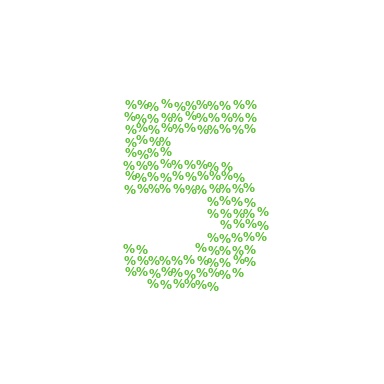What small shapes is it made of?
It is made of small percent signs.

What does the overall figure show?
The overall figure shows the digit 5.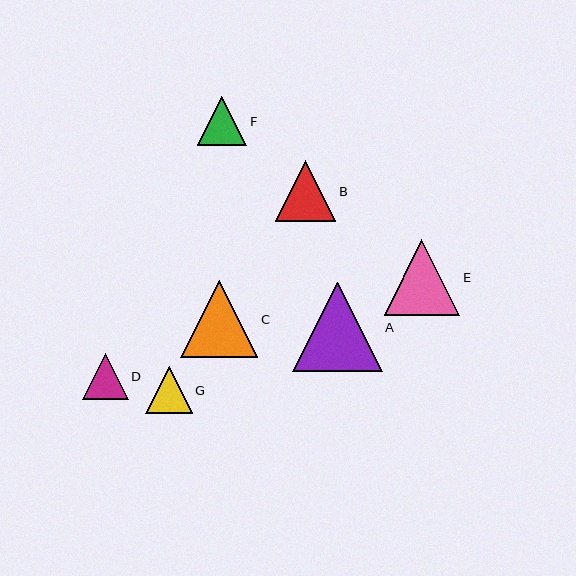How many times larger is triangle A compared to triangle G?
Triangle A is approximately 1.9 times the size of triangle G.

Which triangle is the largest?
Triangle A is the largest with a size of approximately 90 pixels.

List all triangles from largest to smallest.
From largest to smallest: A, C, E, B, F, G, D.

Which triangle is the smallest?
Triangle D is the smallest with a size of approximately 46 pixels.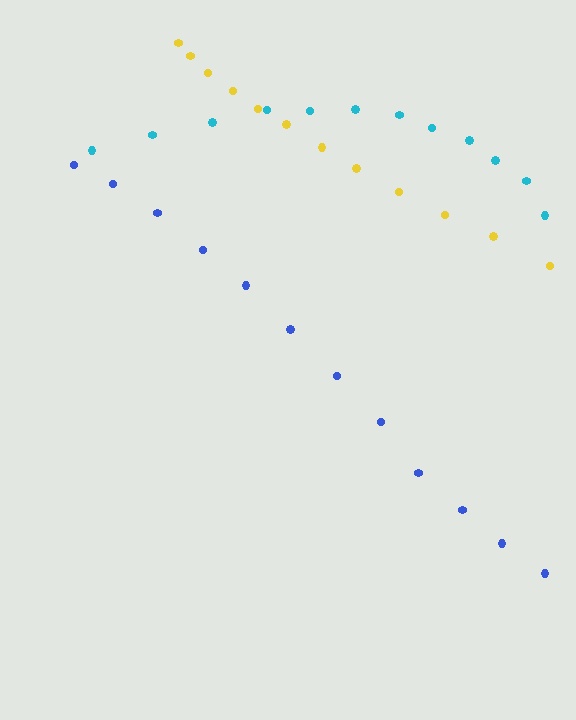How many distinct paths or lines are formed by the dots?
There are 3 distinct paths.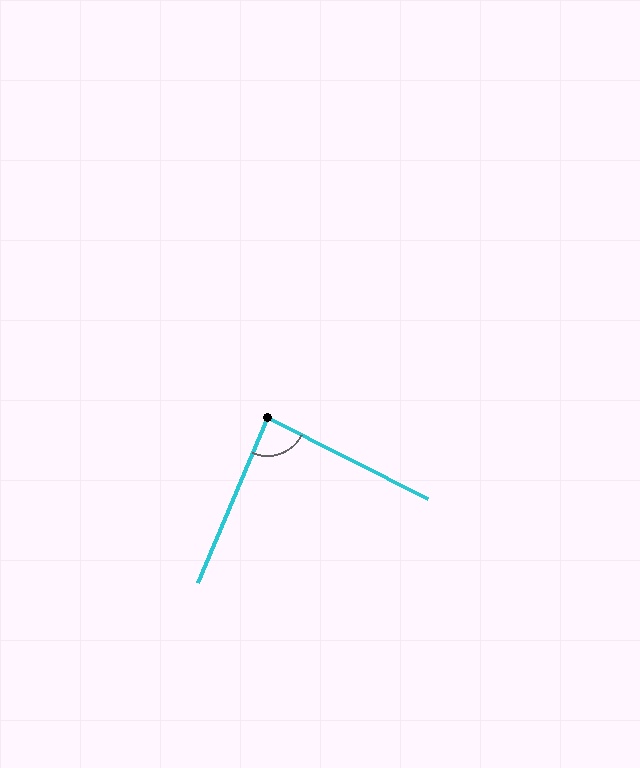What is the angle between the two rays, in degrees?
Approximately 86 degrees.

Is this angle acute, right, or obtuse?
It is approximately a right angle.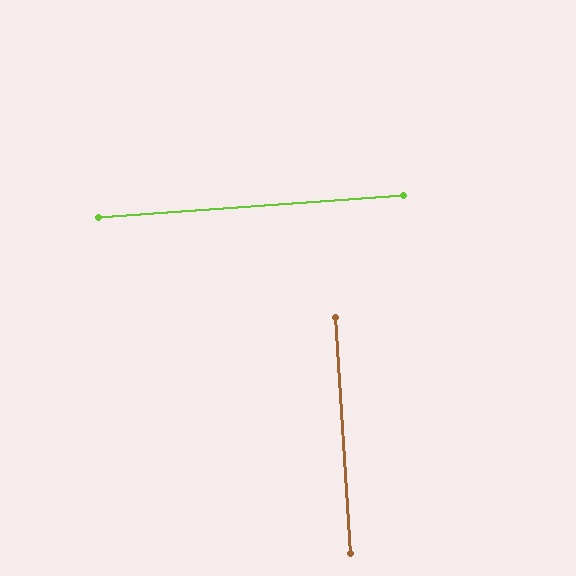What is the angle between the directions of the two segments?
Approximately 89 degrees.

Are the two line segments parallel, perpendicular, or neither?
Perpendicular — they meet at approximately 89°.